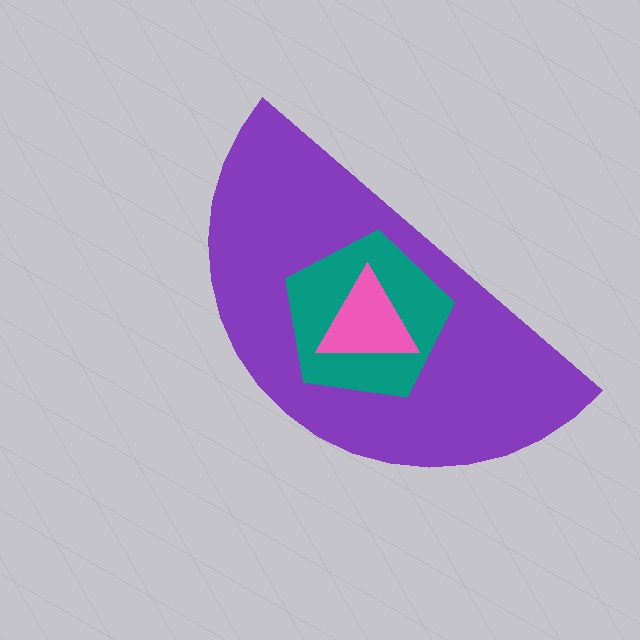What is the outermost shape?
The purple semicircle.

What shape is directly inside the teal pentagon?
The pink triangle.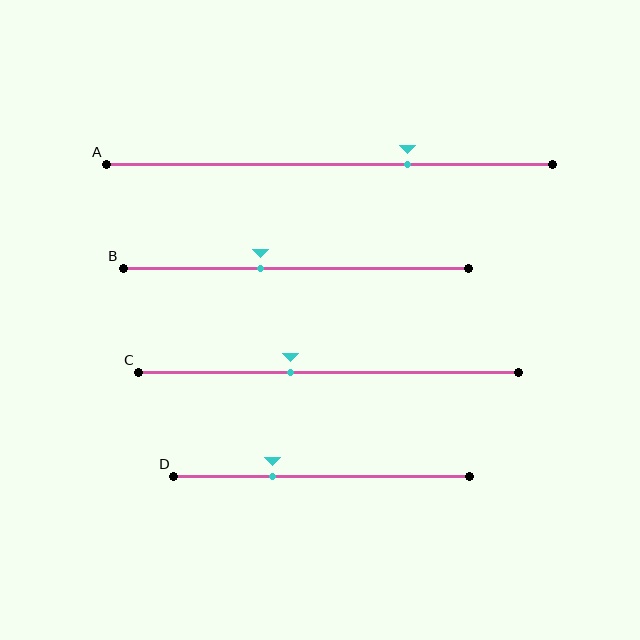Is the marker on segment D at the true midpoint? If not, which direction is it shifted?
No, the marker on segment D is shifted to the left by about 17% of the segment length.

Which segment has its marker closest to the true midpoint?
Segment C has its marker closest to the true midpoint.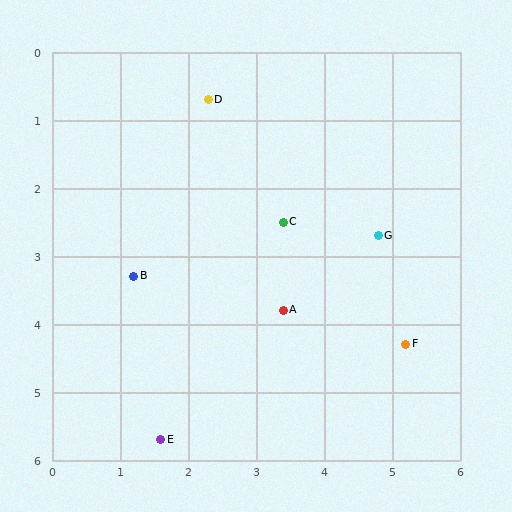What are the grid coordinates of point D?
Point D is at approximately (2.3, 0.7).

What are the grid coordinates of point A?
Point A is at approximately (3.4, 3.8).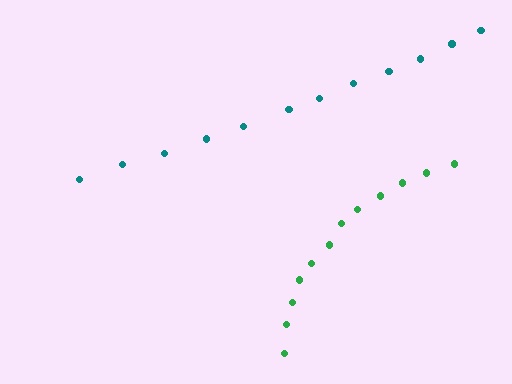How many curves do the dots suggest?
There are 2 distinct paths.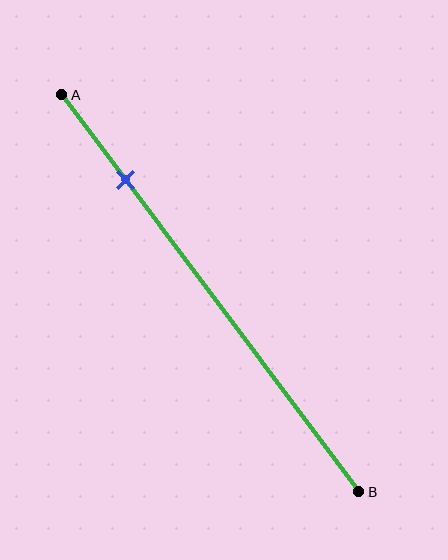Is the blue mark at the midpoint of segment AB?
No, the mark is at about 20% from A, not at the 50% midpoint.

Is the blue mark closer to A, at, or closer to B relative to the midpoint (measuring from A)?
The blue mark is closer to point A than the midpoint of segment AB.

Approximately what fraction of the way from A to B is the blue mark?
The blue mark is approximately 20% of the way from A to B.